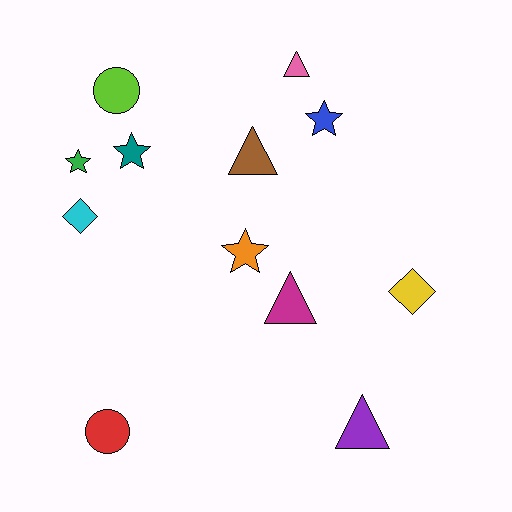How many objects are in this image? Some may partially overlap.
There are 12 objects.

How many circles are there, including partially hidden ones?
There are 2 circles.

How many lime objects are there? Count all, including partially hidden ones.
There is 1 lime object.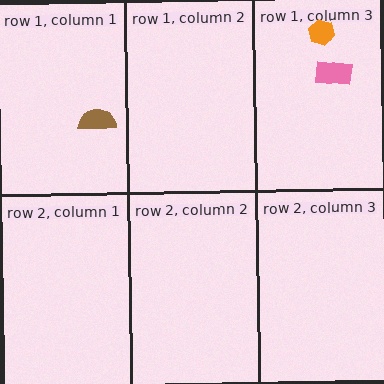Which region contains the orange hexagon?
The row 1, column 3 region.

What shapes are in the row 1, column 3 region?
The pink rectangle, the orange hexagon.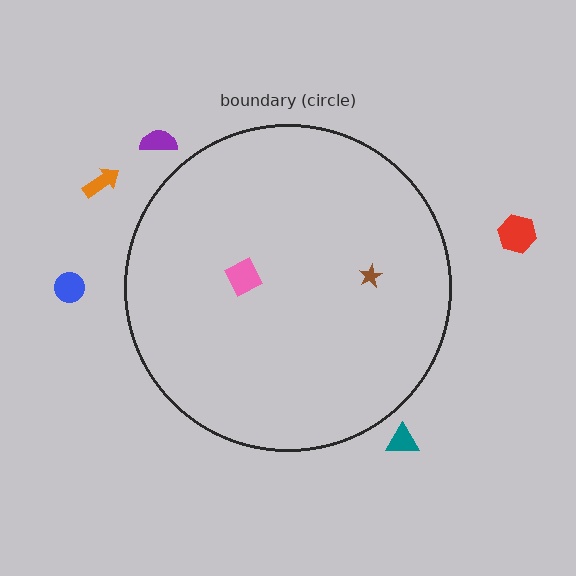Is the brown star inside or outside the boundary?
Inside.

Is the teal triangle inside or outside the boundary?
Outside.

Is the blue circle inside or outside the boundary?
Outside.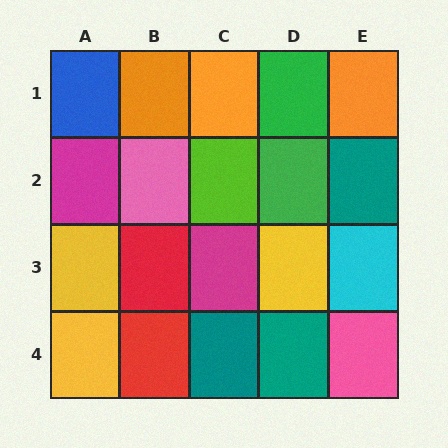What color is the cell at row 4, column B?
Red.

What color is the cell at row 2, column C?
Lime.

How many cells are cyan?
1 cell is cyan.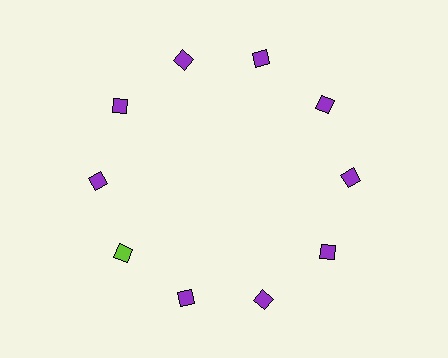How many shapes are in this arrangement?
There are 10 shapes arranged in a ring pattern.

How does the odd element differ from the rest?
It has a different color: lime instead of purple.